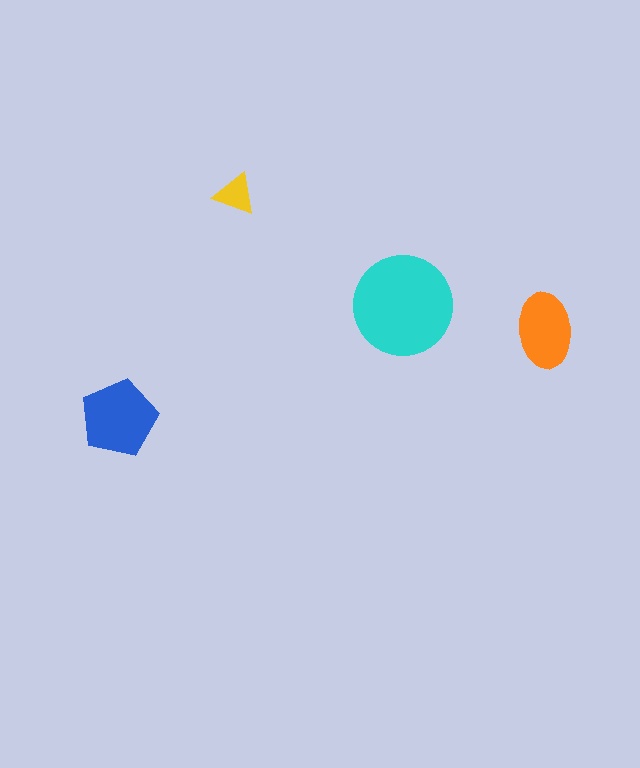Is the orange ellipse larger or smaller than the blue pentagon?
Smaller.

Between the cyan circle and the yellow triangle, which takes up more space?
The cyan circle.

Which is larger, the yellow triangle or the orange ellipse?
The orange ellipse.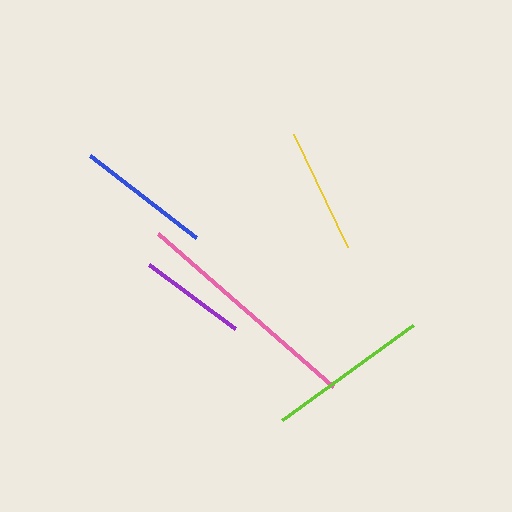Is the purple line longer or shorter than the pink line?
The pink line is longer than the purple line.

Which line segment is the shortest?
The purple line is the shortest at approximately 107 pixels.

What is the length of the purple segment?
The purple segment is approximately 107 pixels long.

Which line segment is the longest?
The pink line is the longest at approximately 232 pixels.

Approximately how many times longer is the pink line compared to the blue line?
The pink line is approximately 1.7 times the length of the blue line.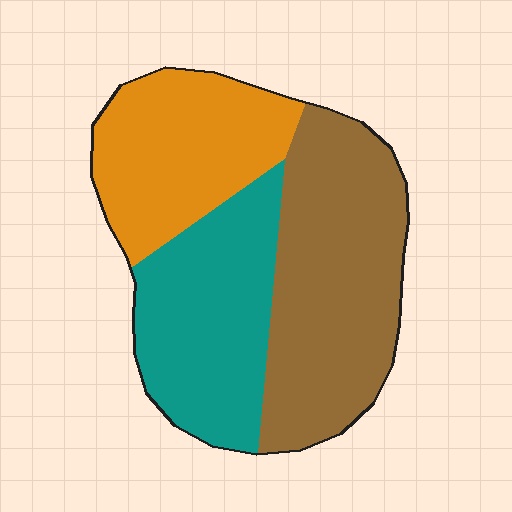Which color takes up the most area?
Brown, at roughly 40%.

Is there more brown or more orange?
Brown.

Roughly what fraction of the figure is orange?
Orange takes up between a quarter and a half of the figure.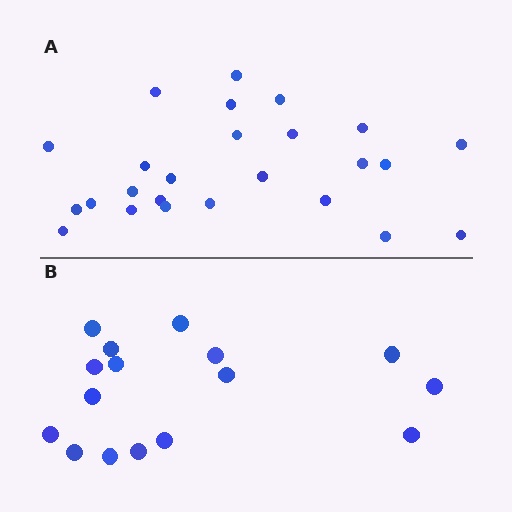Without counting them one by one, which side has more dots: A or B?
Region A (the top region) has more dots.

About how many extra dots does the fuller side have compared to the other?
Region A has roughly 8 or so more dots than region B.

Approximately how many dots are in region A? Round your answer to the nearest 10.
About 20 dots. (The exact count is 25, which rounds to 20.)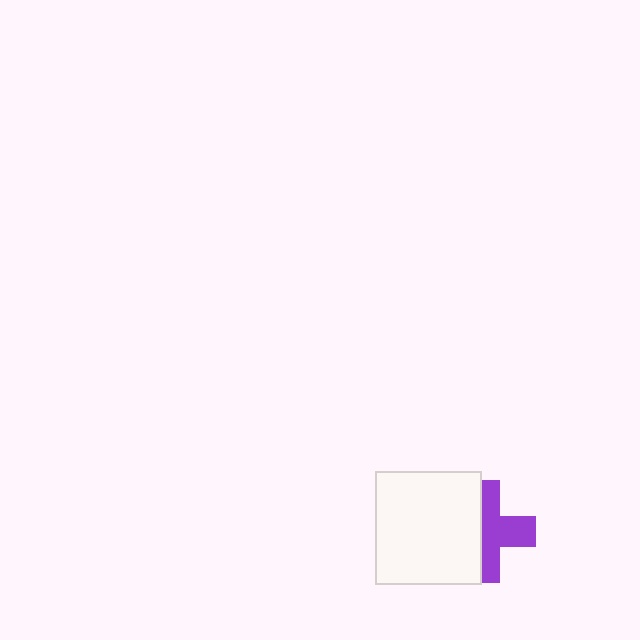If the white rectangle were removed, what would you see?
You would see the complete purple cross.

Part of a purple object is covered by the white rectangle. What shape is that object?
It is a cross.